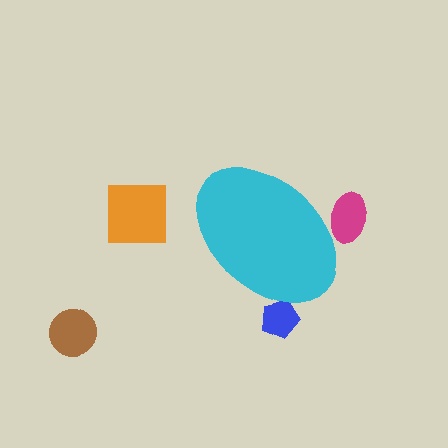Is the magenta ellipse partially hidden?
Yes, the magenta ellipse is partially hidden behind the cyan ellipse.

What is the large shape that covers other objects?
A cyan ellipse.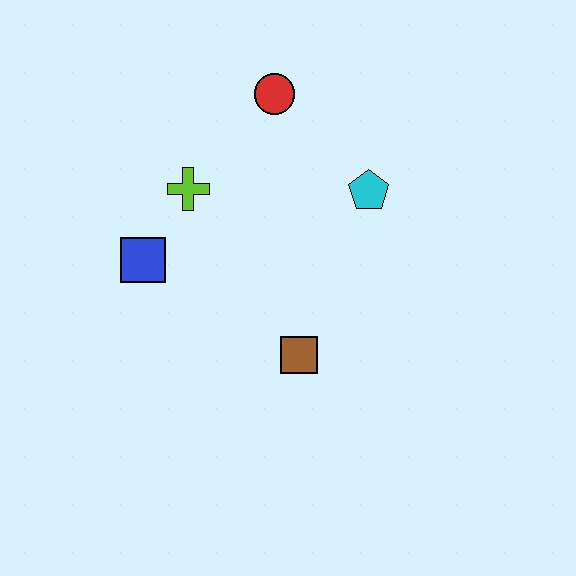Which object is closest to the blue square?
The lime cross is closest to the blue square.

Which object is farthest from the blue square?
The cyan pentagon is farthest from the blue square.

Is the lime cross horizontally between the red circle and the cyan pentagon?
No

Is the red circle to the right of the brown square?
No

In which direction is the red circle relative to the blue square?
The red circle is above the blue square.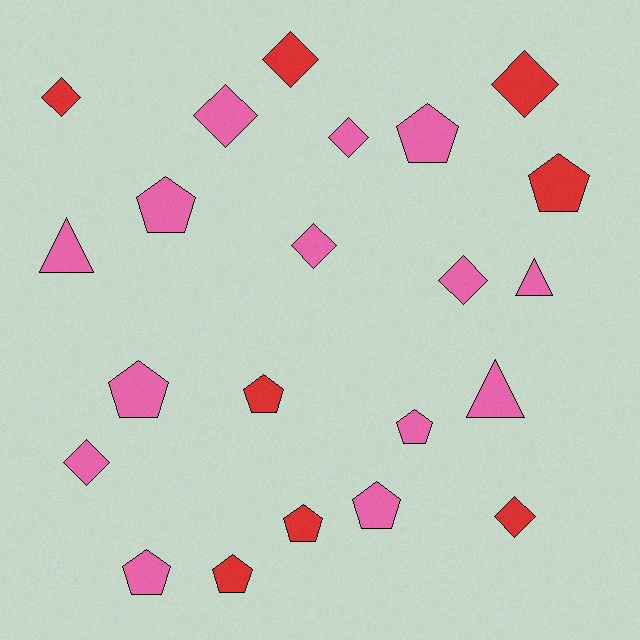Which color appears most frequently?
Pink, with 14 objects.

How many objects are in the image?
There are 22 objects.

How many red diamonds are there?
There are 4 red diamonds.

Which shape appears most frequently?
Pentagon, with 10 objects.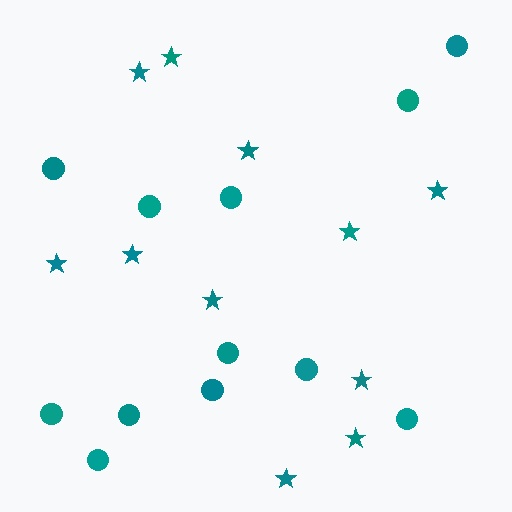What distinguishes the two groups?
There are 2 groups: one group of circles (12) and one group of stars (11).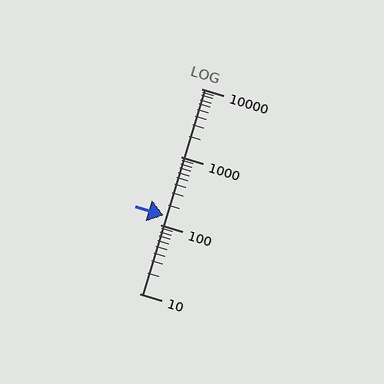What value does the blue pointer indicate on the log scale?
The pointer indicates approximately 140.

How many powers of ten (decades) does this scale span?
The scale spans 3 decades, from 10 to 10000.